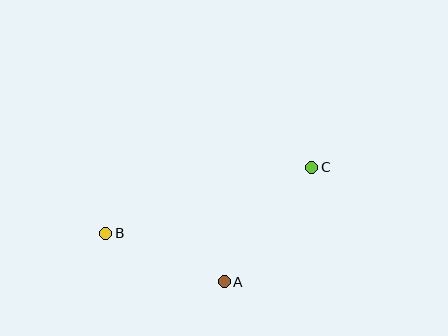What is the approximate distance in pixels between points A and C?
The distance between A and C is approximately 144 pixels.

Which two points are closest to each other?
Points A and B are closest to each other.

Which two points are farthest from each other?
Points B and C are farthest from each other.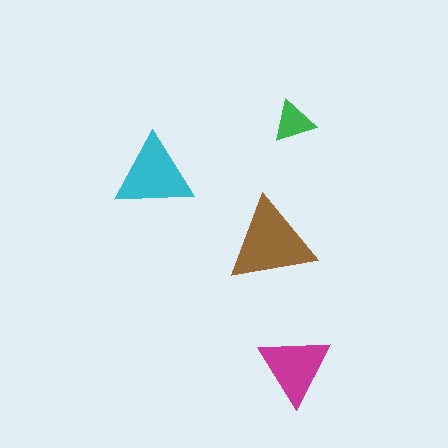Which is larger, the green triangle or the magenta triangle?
The magenta one.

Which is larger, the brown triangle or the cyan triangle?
The brown one.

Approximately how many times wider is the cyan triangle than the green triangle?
About 2 times wider.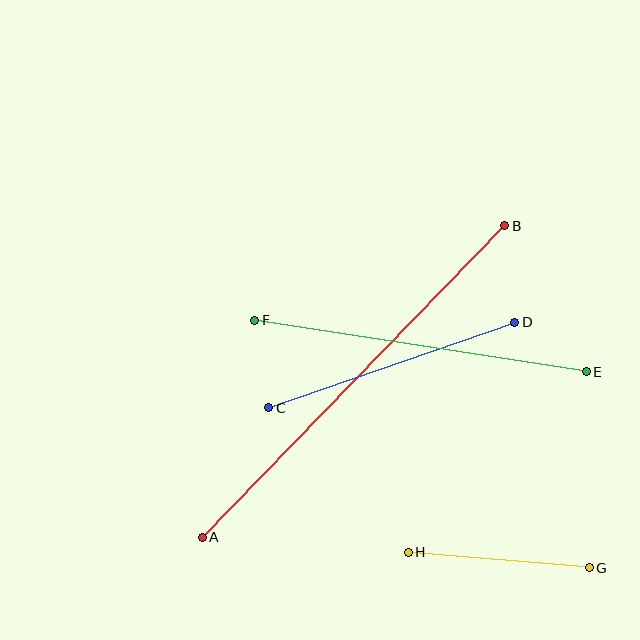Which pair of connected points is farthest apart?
Points A and B are farthest apart.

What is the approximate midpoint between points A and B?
The midpoint is at approximately (354, 382) pixels.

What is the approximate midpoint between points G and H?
The midpoint is at approximately (499, 560) pixels.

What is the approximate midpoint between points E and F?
The midpoint is at approximately (421, 346) pixels.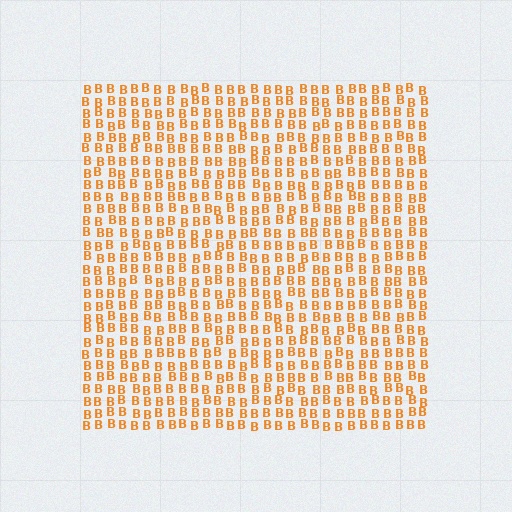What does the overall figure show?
The overall figure shows a square.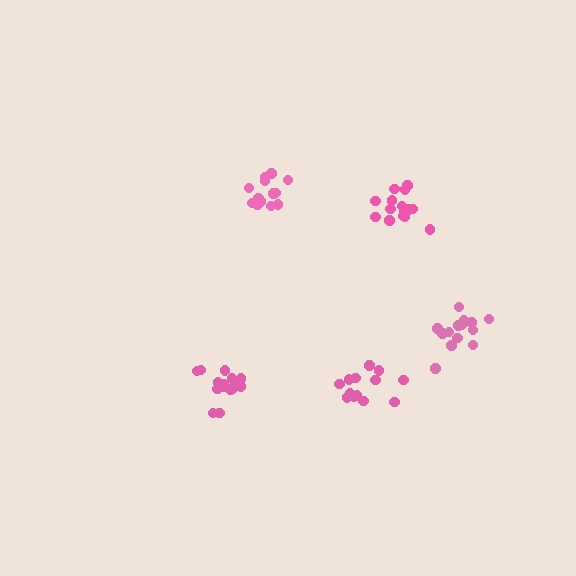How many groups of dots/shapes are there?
There are 5 groups.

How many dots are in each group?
Group 1: 15 dots, Group 2: 16 dots, Group 3: 13 dots, Group 4: 14 dots, Group 5: 14 dots (72 total).